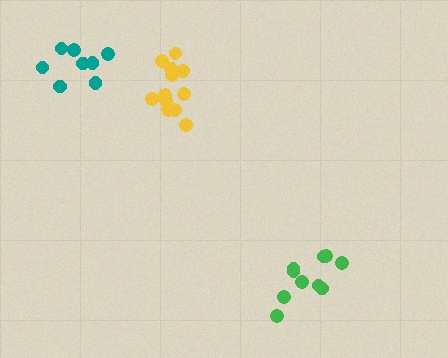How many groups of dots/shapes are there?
There are 3 groups.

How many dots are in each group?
Group 1: 8 dots, Group 2: 10 dots, Group 3: 12 dots (30 total).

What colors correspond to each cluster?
The clusters are colored: teal, green, yellow.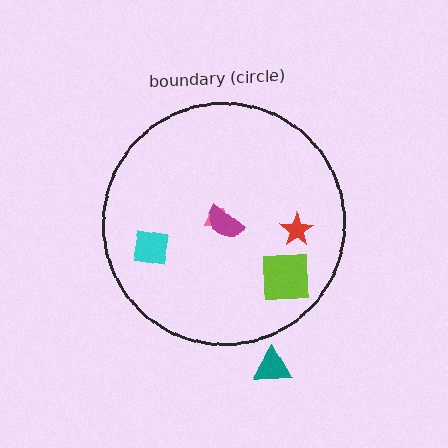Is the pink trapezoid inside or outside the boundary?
Inside.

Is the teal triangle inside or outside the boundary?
Outside.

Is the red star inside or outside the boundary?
Inside.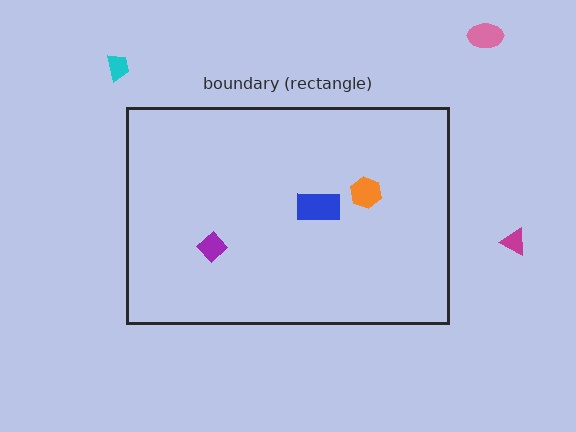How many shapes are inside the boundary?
3 inside, 3 outside.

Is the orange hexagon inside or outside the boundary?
Inside.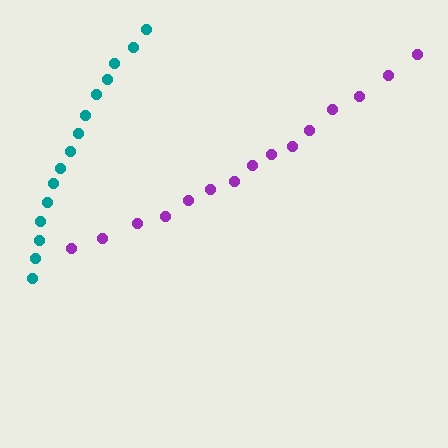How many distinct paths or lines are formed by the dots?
There are 2 distinct paths.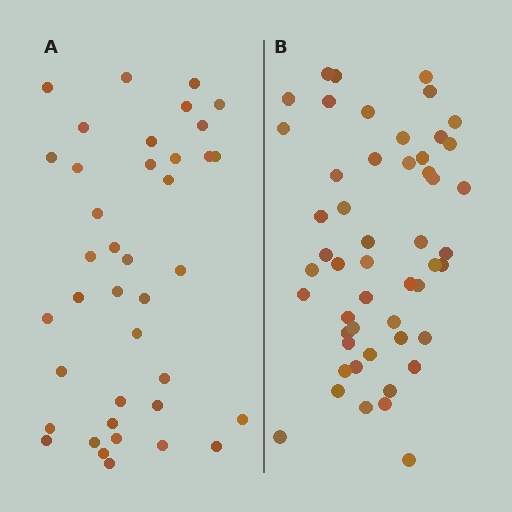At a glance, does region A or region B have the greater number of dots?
Region B (the right region) has more dots.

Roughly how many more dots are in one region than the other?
Region B has roughly 12 or so more dots than region A.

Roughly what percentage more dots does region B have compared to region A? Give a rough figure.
About 30% more.